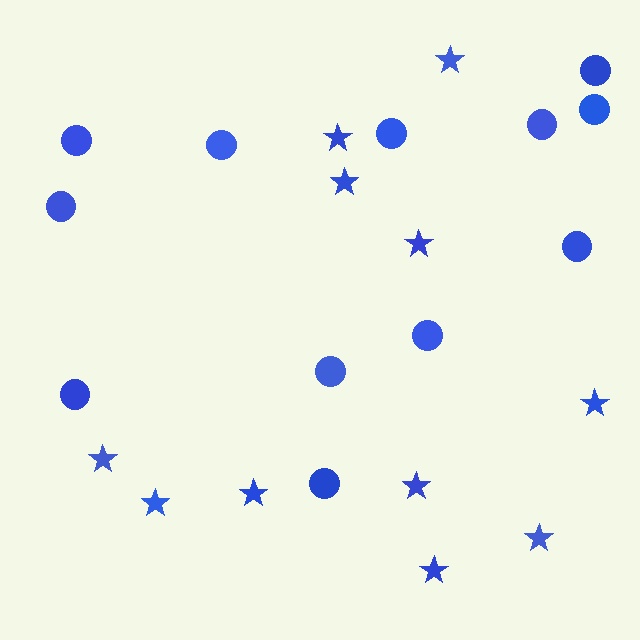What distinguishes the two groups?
There are 2 groups: one group of circles (12) and one group of stars (11).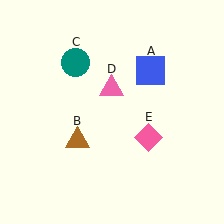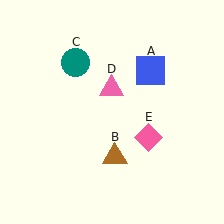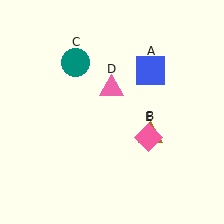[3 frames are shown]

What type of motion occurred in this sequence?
The brown triangle (object B) rotated counterclockwise around the center of the scene.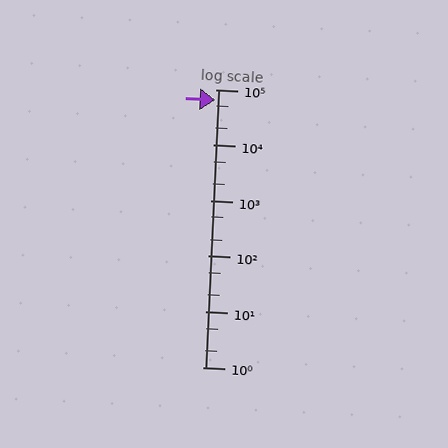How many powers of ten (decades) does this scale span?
The scale spans 5 decades, from 1 to 100000.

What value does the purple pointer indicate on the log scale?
The pointer indicates approximately 64000.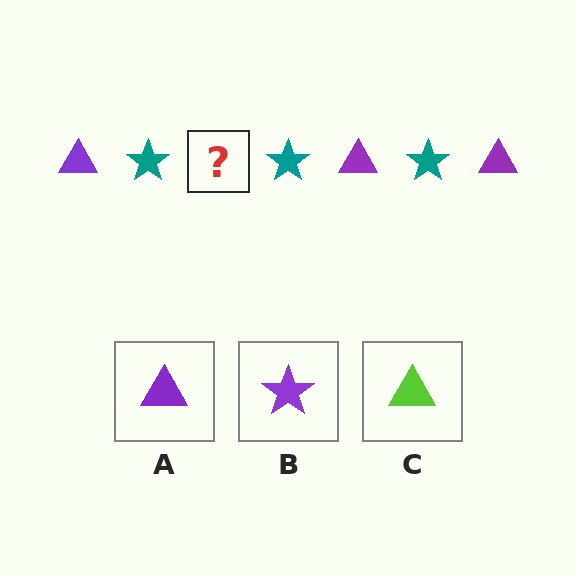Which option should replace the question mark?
Option A.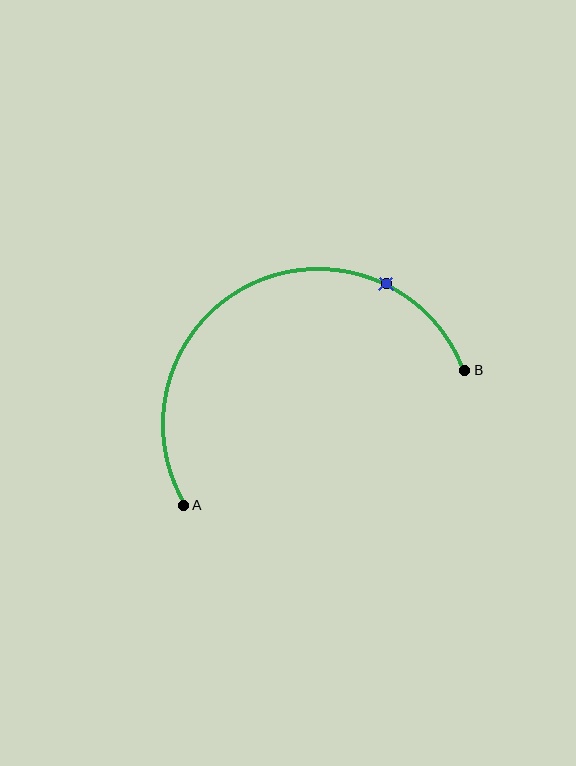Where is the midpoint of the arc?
The arc midpoint is the point on the curve farthest from the straight line joining A and B. It sits above that line.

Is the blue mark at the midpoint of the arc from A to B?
No. The blue mark lies on the arc but is closer to endpoint B. The arc midpoint would be at the point on the curve equidistant along the arc from both A and B.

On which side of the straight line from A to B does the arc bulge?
The arc bulges above the straight line connecting A and B.